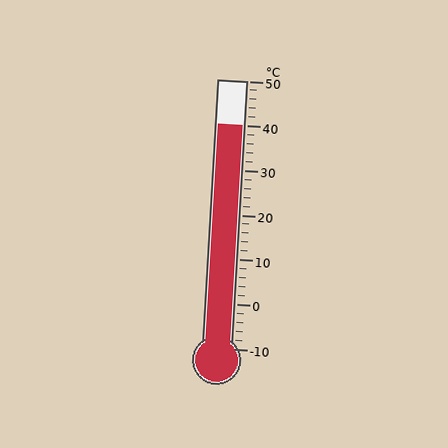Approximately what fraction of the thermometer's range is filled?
The thermometer is filled to approximately 85% of its range.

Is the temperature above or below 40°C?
The temperature is at 40°C.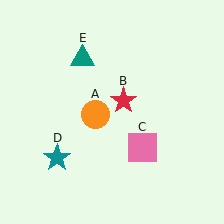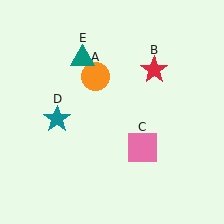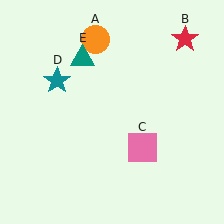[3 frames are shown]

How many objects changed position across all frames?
3 objects changed position: orange circle (object A), red star (object B), teal star (object D).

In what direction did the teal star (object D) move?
The teal star (object D) moved up.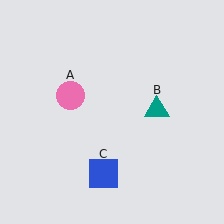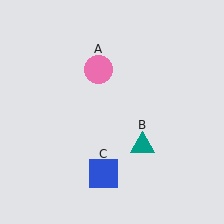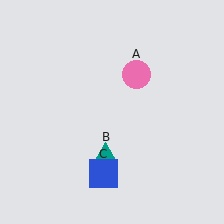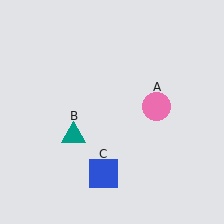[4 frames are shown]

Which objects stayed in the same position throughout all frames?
Blue square (object C) remained stationary.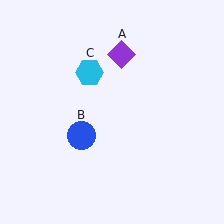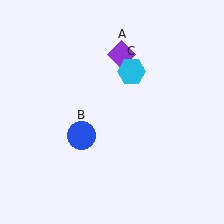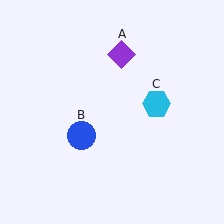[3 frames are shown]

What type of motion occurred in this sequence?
The cyan hexagon (object C) rotated clockwise around the center of the scene.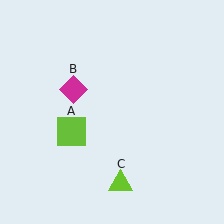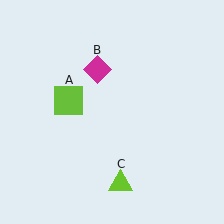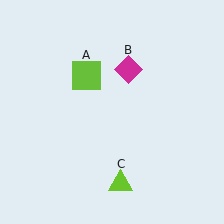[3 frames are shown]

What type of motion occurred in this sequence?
The lime square (object A), magenta diamond (object B) rotated clockwise around the center of the scene.